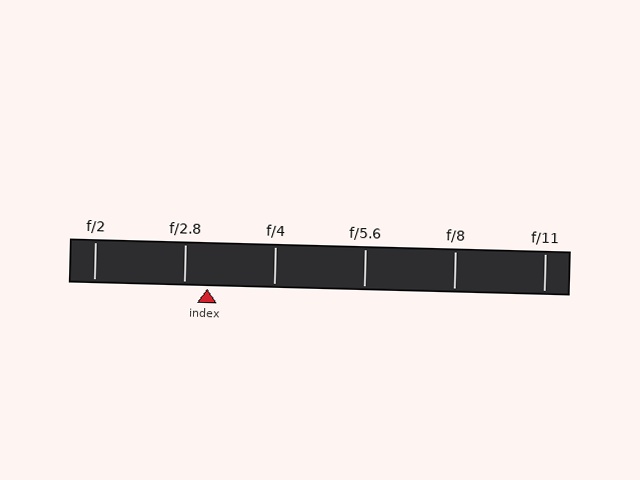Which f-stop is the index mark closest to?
The index mark is closest to f/2.8.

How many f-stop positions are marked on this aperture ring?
There are 6 f-stop positions marked.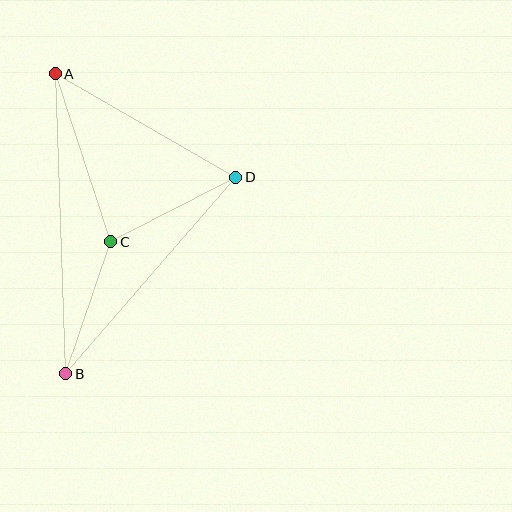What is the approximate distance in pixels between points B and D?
The distance between B and D is approximately 260 pixels.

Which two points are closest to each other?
Points B and C are closest to each other.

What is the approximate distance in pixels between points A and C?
The distance between A and C is approximately 177 pixels.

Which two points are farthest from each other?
Points A and B are farthest from each other.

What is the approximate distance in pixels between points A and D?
The distance between A and D is approximately 208 pixels.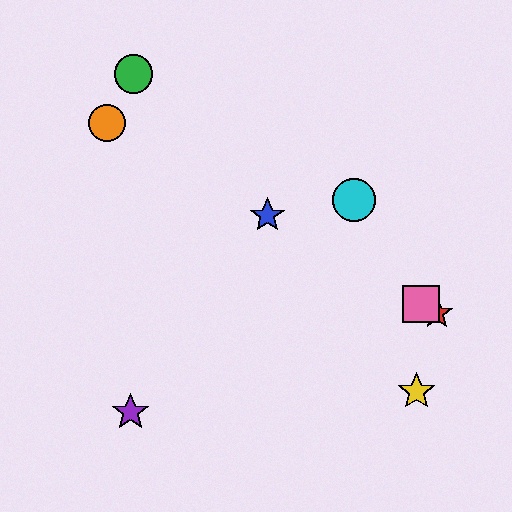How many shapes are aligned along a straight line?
4 shapes (the red star, the blue star, the orange circle, the pink square) are aligned along a straight line.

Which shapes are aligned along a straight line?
The red star, the blue star, the orange circle, the pink square are aligned along a straight line.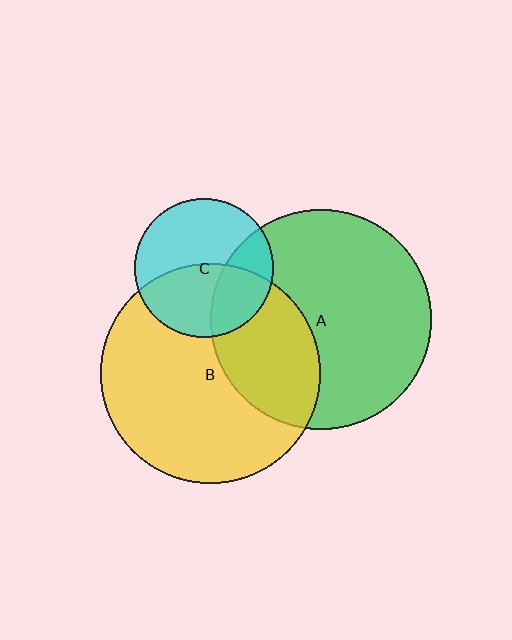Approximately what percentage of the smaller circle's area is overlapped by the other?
Approximately 35%.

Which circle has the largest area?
Circle A (green).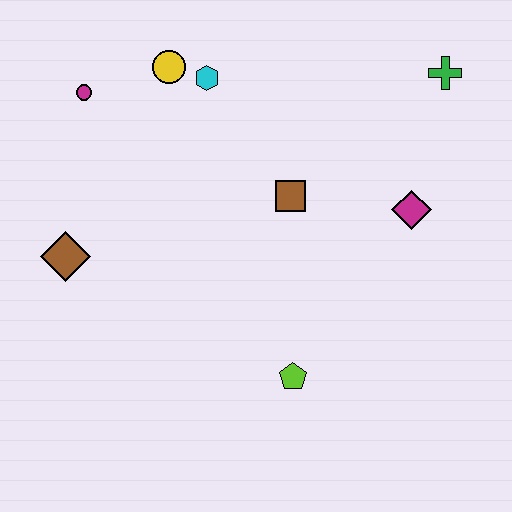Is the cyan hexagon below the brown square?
No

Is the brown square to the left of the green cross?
Yes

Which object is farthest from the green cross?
The brown diamond is farthest from the green cross.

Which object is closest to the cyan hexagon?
The yellow circle is closest to the cyan hexagon.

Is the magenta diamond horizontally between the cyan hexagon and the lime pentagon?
No